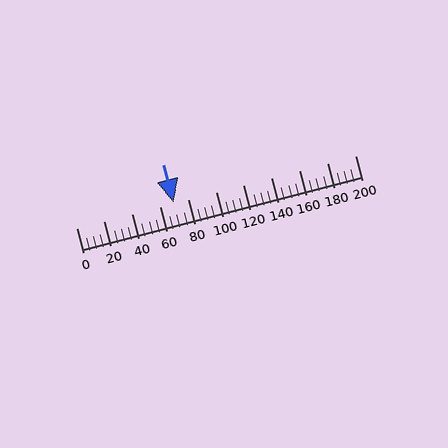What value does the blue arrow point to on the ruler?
The blue arrow points to approximately 70.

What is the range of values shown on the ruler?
The ruler shows values from 0 to 200.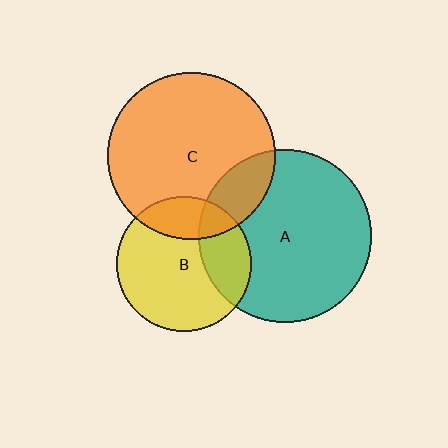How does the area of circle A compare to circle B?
Approximately 1.7 times.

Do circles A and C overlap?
Yes.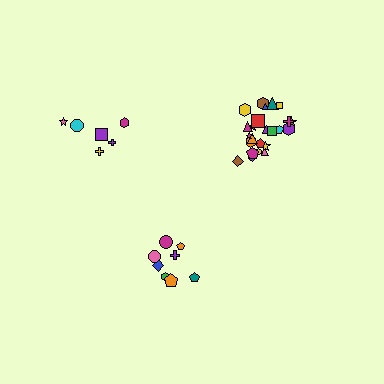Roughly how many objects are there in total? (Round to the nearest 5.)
Roughly 40 objects in total.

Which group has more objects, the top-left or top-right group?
The top-right group.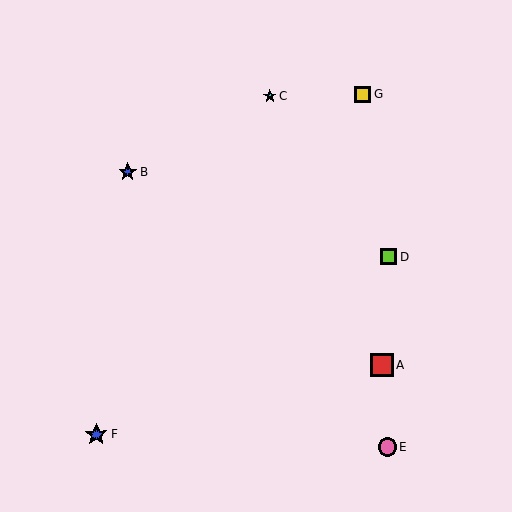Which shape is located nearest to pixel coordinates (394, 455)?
The pink circle (labeled E) at (387, 447) is nearest to that location.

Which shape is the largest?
The red square (labeled A) is the largest.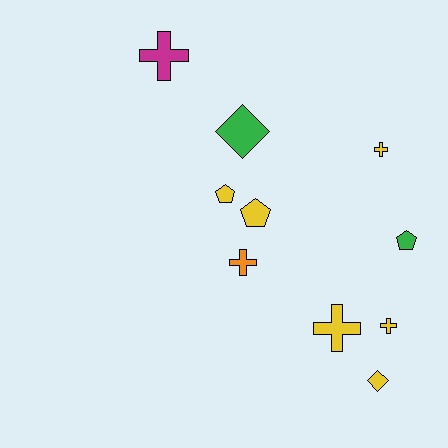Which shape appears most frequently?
Cross, with 5 objects.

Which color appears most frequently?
Yellow, with 6 objects.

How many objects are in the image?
There are 10 objects.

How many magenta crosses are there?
There is 1 magenta cross.